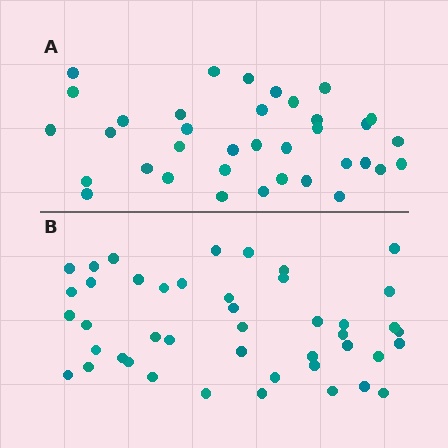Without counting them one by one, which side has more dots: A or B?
Region B (the bottom region) has more dots.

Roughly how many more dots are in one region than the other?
Region B has roughly 8 or so more dots than region A.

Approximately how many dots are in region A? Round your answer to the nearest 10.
About 40 dots. (The exact count is 36, which rounds to 40.)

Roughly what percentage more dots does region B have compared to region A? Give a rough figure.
About 20% more.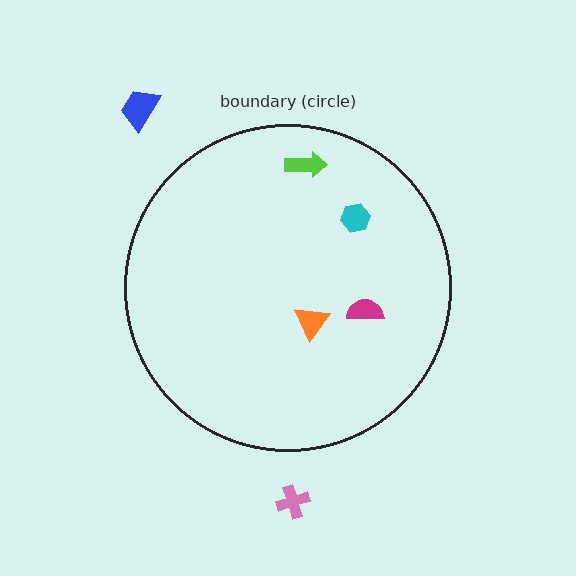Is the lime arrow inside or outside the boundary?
Inside.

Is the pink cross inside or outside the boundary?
Outside.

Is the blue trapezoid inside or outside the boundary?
Outside.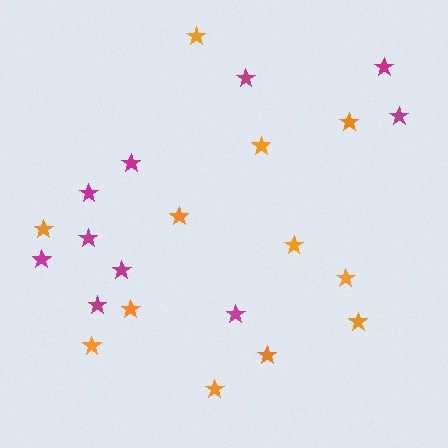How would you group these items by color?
There are 2 groups: one group of orange stars (12) and one group of magenta stars (10).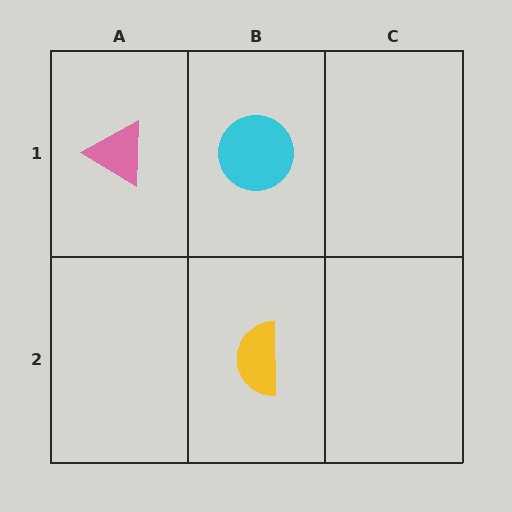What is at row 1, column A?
A pink triangle.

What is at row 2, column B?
A yellow semicircle.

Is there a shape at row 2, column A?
No, that cell is empty.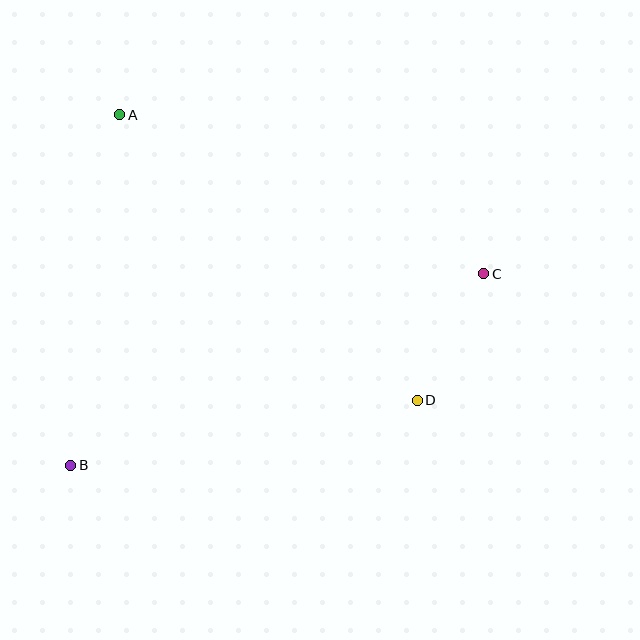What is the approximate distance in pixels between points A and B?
The distance between A and B is approximately 354 pixels.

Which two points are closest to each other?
Points C and D are closest to each other.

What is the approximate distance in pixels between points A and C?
The distance between A and C is approximately 397 pixels.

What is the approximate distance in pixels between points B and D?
The distance between B and D is approximately 352 pixels.